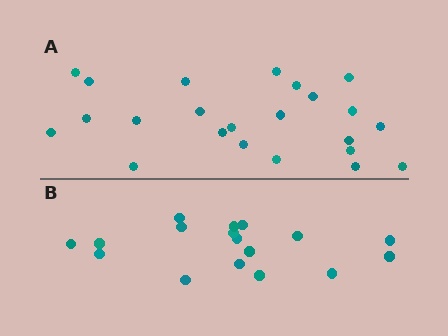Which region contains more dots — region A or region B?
Region A (the top region) has more dots.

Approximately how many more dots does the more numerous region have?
Region A has about 6 more dots than region B.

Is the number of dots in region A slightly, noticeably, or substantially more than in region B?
Region A has noticeably more, but not dramatically so. The ratio is roughly 1.4 to 1.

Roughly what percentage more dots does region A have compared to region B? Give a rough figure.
About 35% more.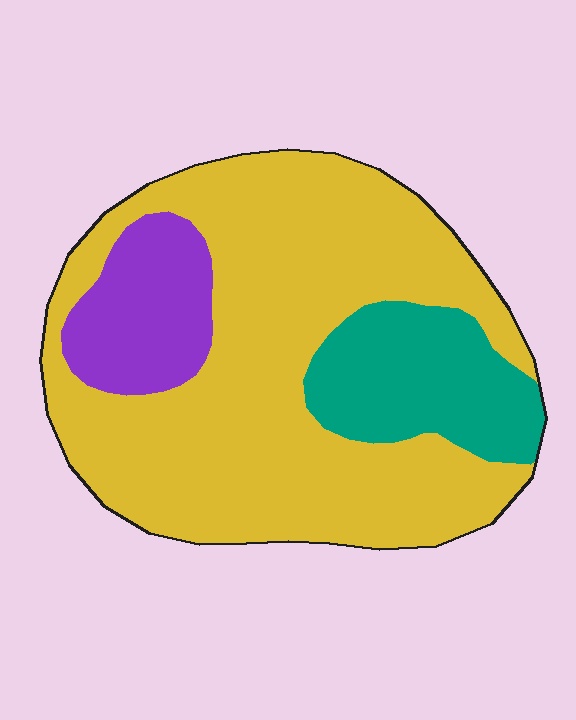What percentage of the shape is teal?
Teal takes up about one sixth (1/6) of the shape.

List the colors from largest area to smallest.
From largest to smallest: yellow, teal, purple.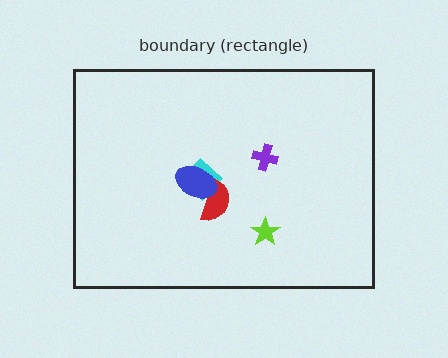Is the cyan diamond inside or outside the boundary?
Inside.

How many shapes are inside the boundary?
5 inside, 0 outside.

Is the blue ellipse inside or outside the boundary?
Inside.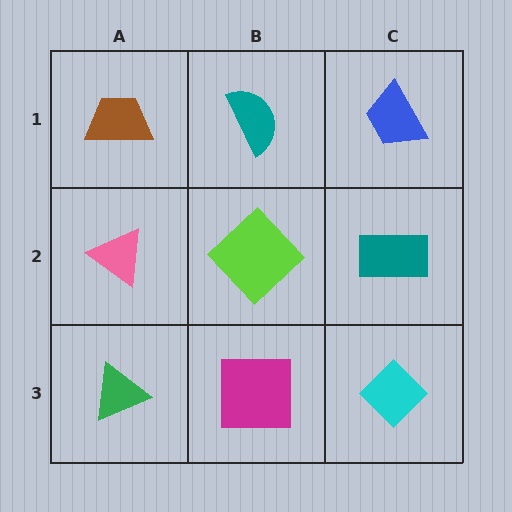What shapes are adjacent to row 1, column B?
A lime diamond (row 2, column B), a brown trapezoid (row 1, column A), a blue trapezoid (row 1, column C).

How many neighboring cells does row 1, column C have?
2.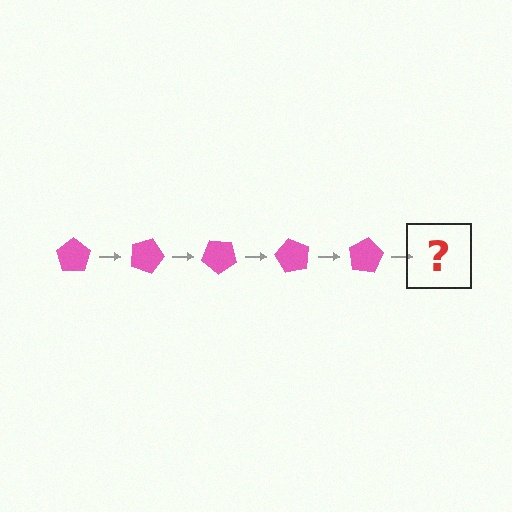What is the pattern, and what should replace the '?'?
The pattern is that the pentagon rotates 20 degrees each step. The '?' should be a pink pentagon rotated 100 degrees.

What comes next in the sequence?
The next element should be a pink pentagon rotated 100 degrees.